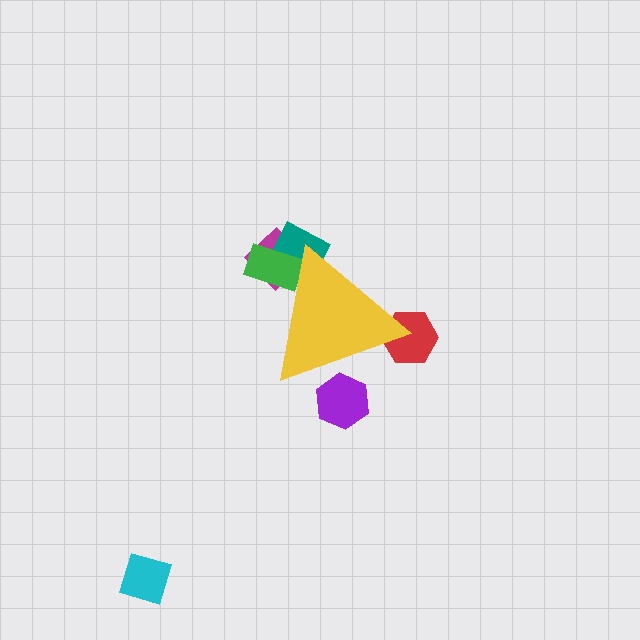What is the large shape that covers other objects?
A yellow triangle.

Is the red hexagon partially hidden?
Yes, the red hexagon is partially hidden behind the yellow triangle.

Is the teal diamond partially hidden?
Yes, the teal diamond is partially hidden behind the yellow triangle.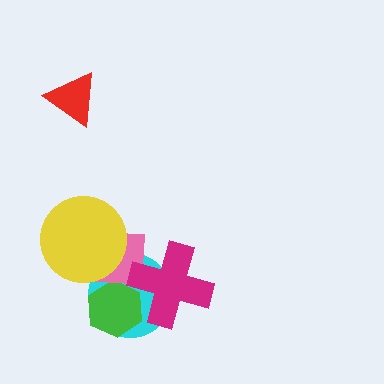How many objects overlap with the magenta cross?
3 objects overlap with the magenta cross.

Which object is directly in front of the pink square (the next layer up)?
The magenta cross is directly in front of the pink square.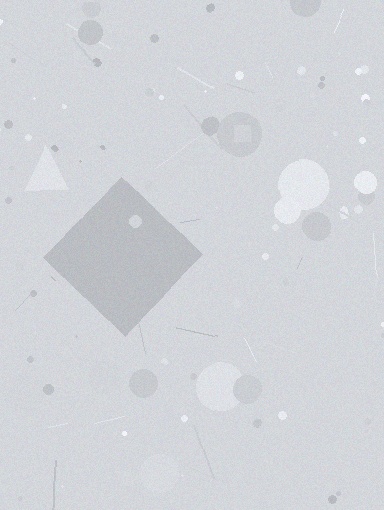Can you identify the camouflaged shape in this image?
The camouflaged shape is a diamond.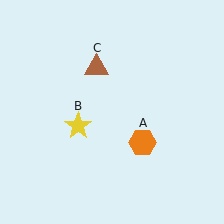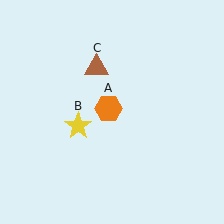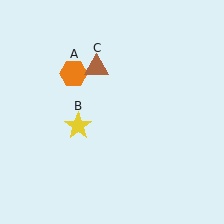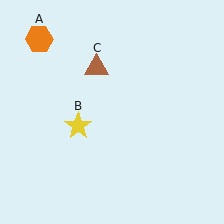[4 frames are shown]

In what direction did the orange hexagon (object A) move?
The orange hexagon (object A) moved up and to the left.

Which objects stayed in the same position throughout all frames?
Yellow star (object B) and brown triangle (object C) remained stationary.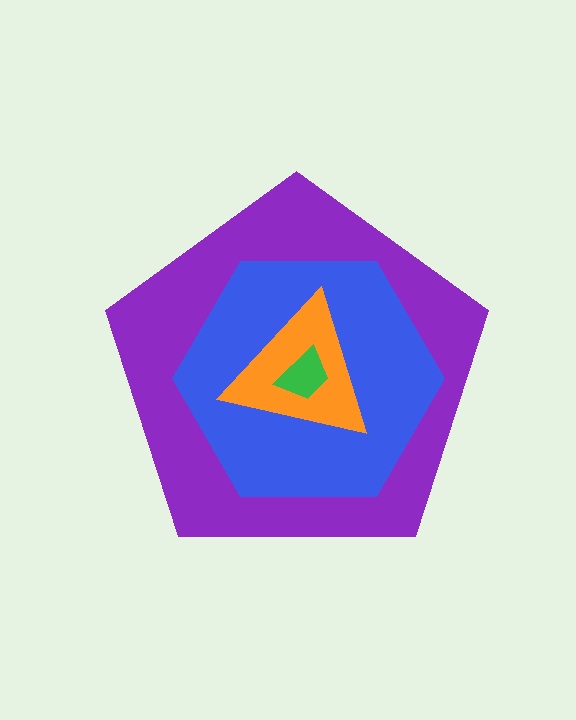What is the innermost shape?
The green trapezoid.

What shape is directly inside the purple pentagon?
The blue hexagon.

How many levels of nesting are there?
4.